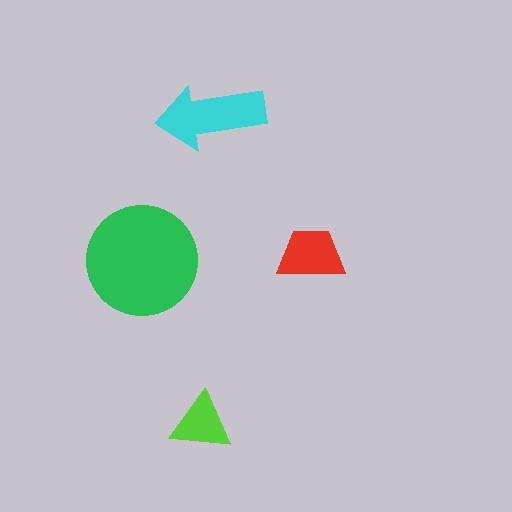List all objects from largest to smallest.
The green circle, the cyan arrow, the red trapezoid, the lime triangle.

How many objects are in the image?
There are 4 objects in the image.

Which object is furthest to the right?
The red trapezoid is rightmost.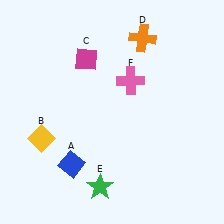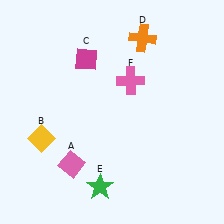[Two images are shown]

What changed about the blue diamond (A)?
In Image 1, A is blue. In Image 2, it changed to pink.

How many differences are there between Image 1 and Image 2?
There is 1 difference between the two images.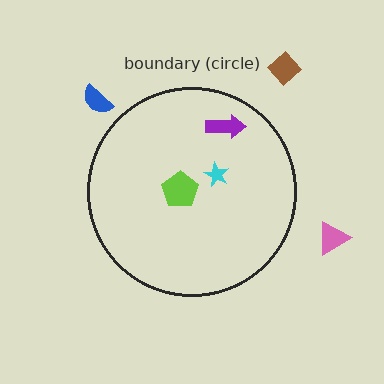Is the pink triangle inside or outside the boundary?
Outside.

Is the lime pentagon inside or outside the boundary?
Inside.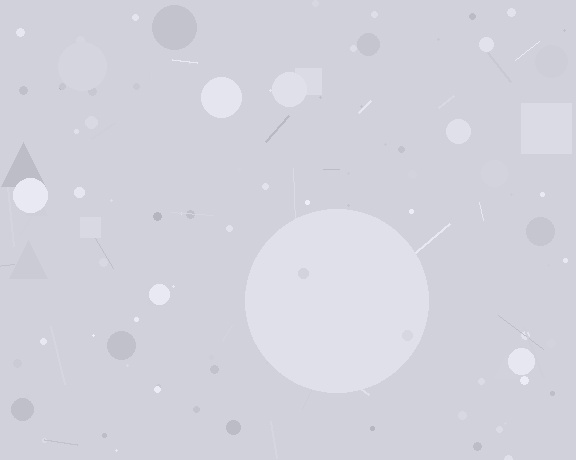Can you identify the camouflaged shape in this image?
The camouflaged shape is a circle.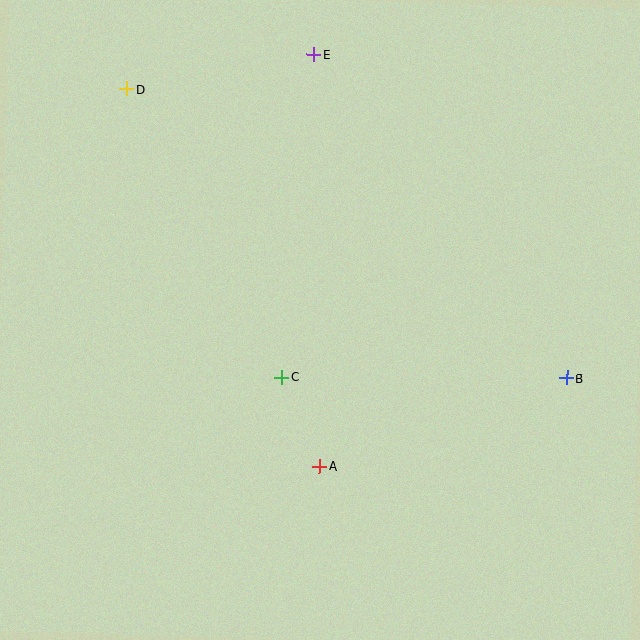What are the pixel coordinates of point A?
Point A is at (319, 466).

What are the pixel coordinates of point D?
Point D is at (126, 89).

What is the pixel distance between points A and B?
The distance between A and B is 263 pixels.